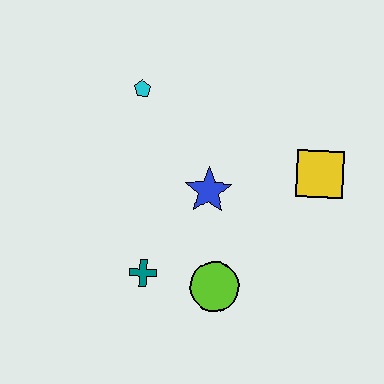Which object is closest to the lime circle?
The teal cross is closest to the lime circle.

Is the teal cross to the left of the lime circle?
Yes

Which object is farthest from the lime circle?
The cyan pentagon is farthest from the lime circle.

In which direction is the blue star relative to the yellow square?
The blue star is to the left of the yellow square.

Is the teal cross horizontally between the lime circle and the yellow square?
No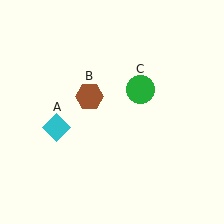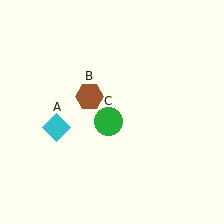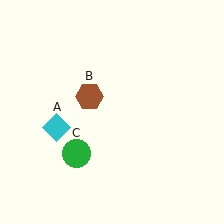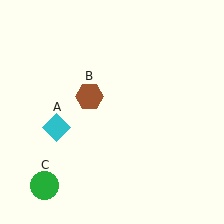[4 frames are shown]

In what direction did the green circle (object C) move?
The green circle (object C) moved down and to the left.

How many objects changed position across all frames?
1 object changed position: green circle (object C).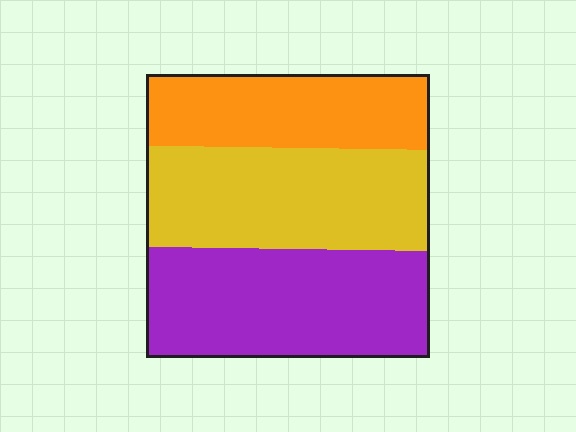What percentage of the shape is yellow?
Yellow takes up about three eighths (3/8) of the shape.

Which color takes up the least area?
Orange, at roughly 25%.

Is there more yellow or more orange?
Yellow.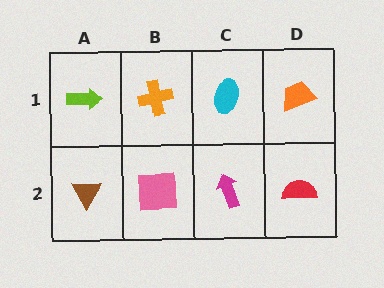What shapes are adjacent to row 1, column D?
A red semicircle (row 2, column D), a cyan ellipse (row 1, column C).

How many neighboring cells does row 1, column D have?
2.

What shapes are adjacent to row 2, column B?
An orange cross (row 1, column B), a brown triangle (row 2, column A), a magenta arrow (row 2, column C).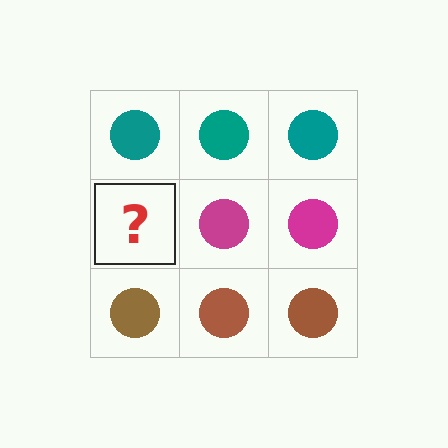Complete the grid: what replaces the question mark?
The question mark should be replaced with a magenta circle.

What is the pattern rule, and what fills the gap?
The rule is that each row has a consistent color. The gap should be filled with a magenta circle.